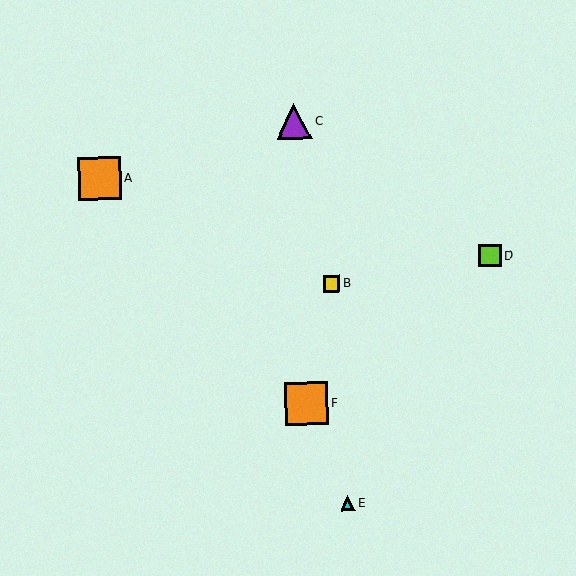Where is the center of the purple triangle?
The center of the purple triangle is at (294, 121).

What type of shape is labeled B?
Shape B is a yellow square.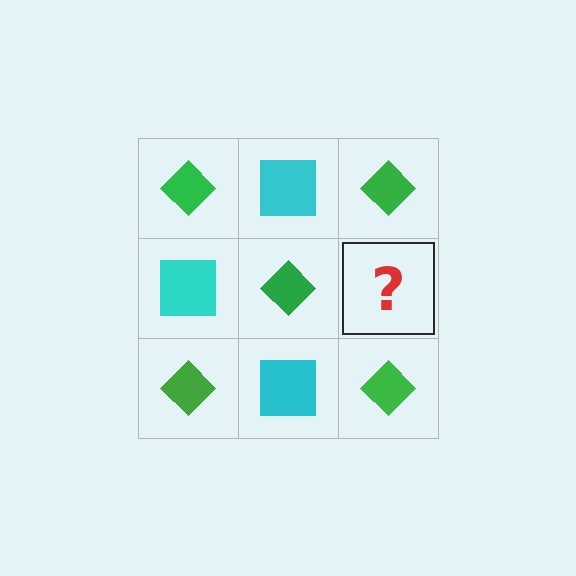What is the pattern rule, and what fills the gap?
The rule is that it alternates green diamond and cyan square in a checkerboard pattern. The gap should be filled with a cyan square.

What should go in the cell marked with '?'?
The missing cell should contain a cyan square.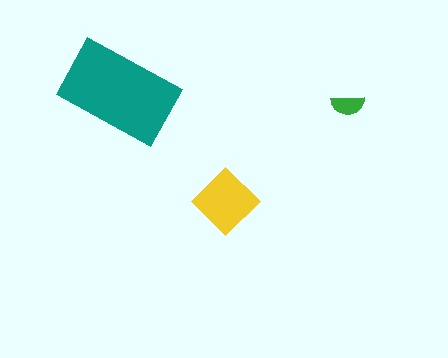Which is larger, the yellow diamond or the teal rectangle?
The teal rectangle.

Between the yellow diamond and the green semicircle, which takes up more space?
The yellow diamond.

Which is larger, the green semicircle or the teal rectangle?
The teal rectangle.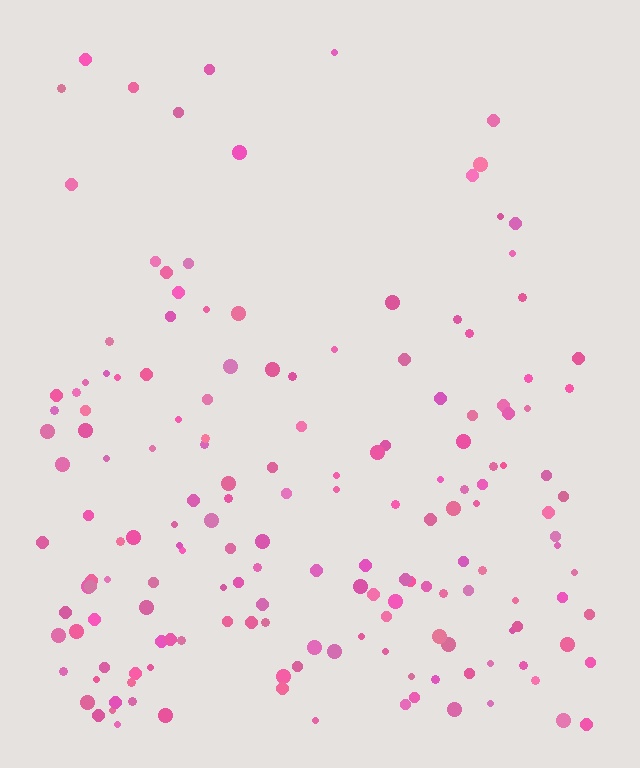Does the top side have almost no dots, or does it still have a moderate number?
Still a moderate number, just noticeably fewer than the bottom.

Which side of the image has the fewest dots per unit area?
The top.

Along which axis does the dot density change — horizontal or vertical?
Vertical.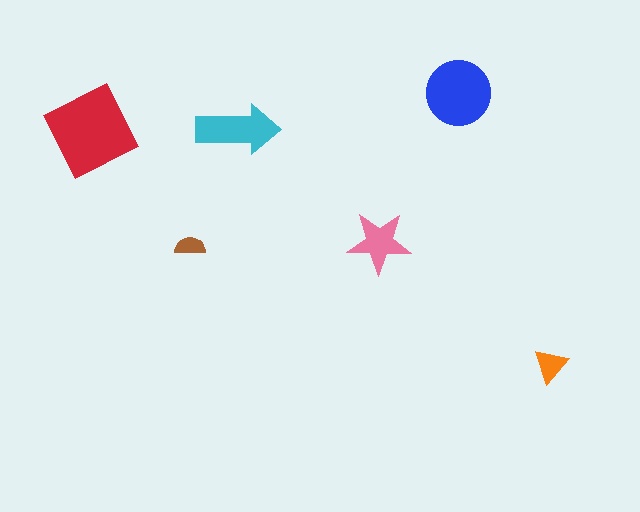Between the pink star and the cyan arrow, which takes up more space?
The cyan arrow.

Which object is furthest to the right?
The orange triangle is rightmost.